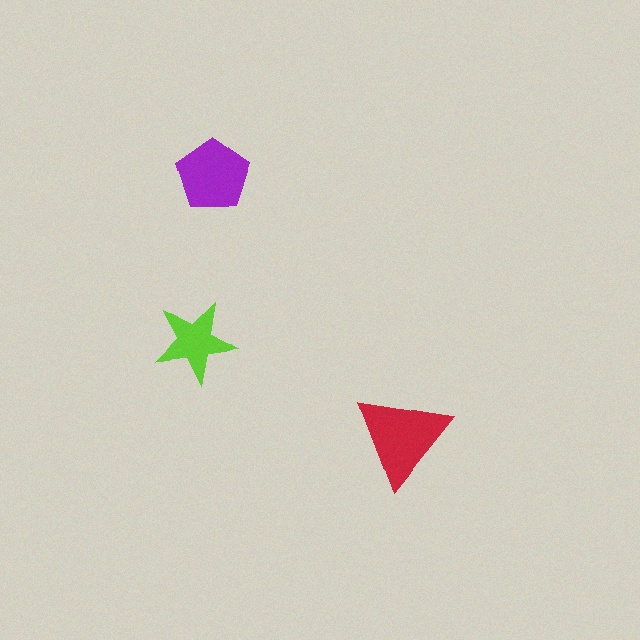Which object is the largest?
The red triangle.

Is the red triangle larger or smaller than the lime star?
Larger.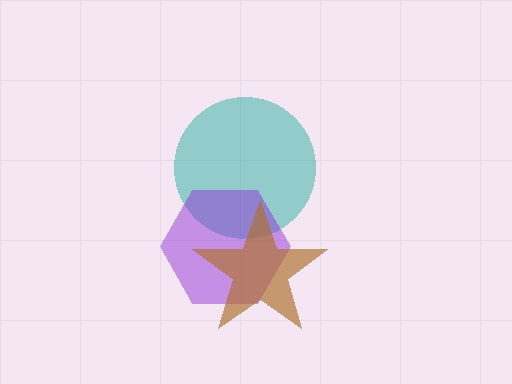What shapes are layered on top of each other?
The layered shapes are: a teal circle, a purple hexagon, a brown star.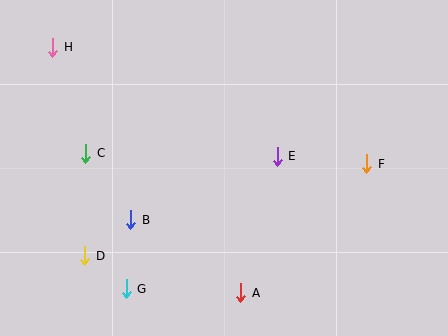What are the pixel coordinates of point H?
Point H is at (53, 47).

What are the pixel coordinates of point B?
Point B is at (131, 220).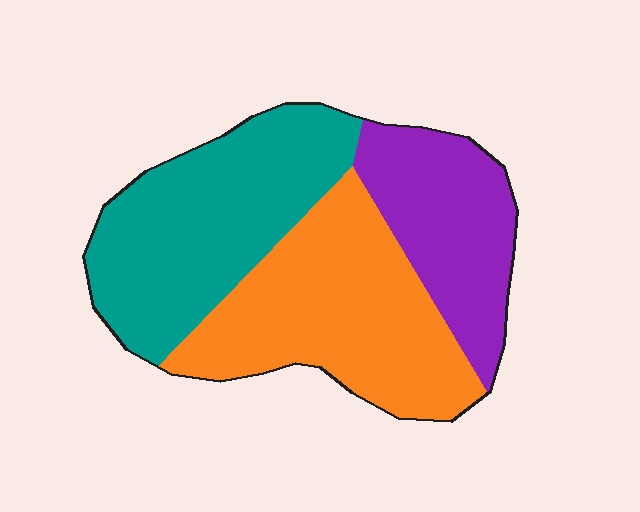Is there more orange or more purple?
Orange.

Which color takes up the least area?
Purple, at roughly 25%.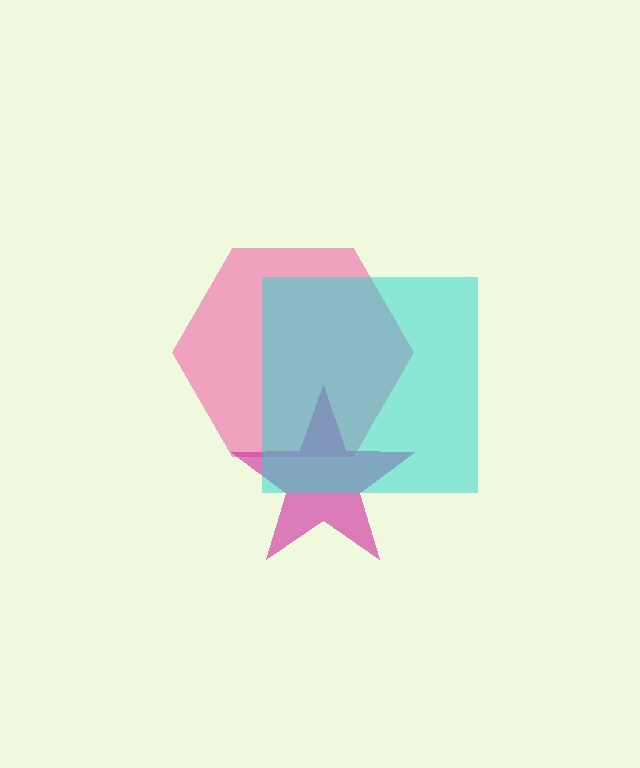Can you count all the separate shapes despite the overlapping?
Yes, there are 3 separate shapes.